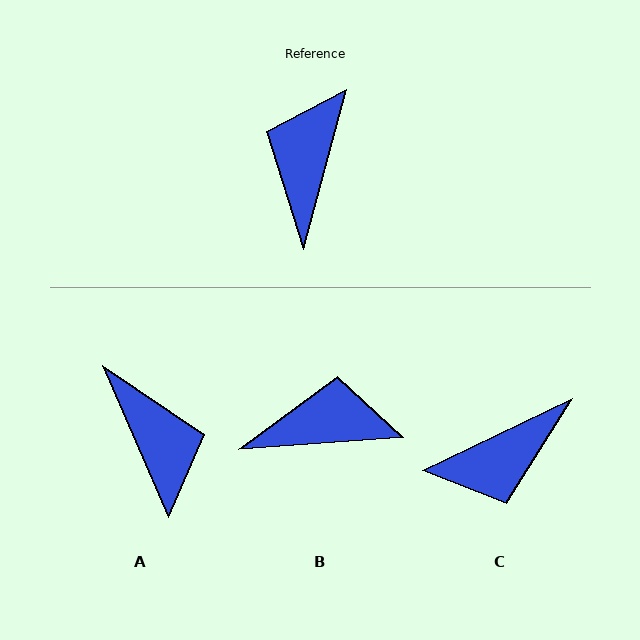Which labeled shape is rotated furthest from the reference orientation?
A, about 141 degrees away.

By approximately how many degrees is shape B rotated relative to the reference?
Approximately 71 degrees clockwise.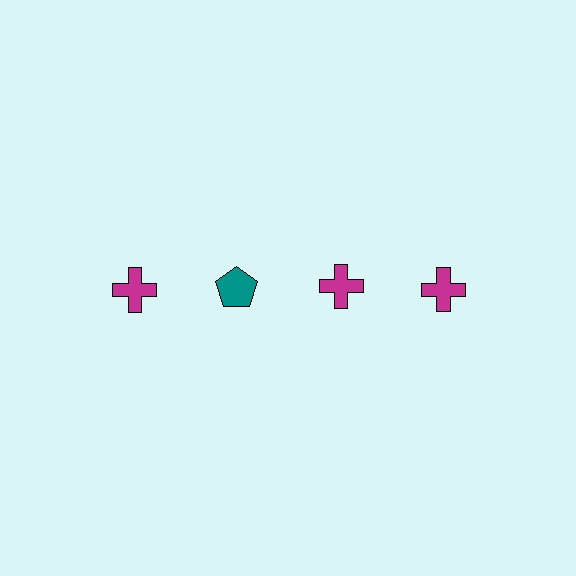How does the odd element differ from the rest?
It differs in both color (teal instead of magenta) and shape (pentagon instead of cross).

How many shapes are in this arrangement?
There are 4 shapes arranged in a grid pattern.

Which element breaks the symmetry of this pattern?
The teal pentagon in the top row, second from left column breaks the symmetry. All other shapes are magenta crosses.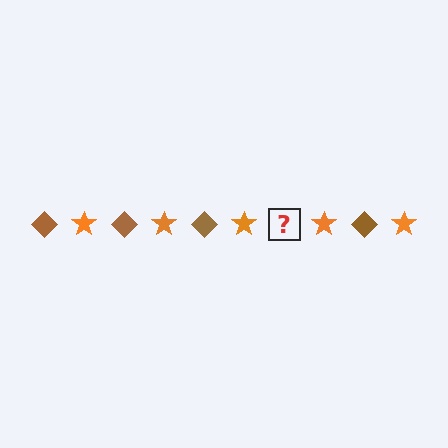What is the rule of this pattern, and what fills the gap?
The rule is that the pattern alternates between brown diamond and orange star. The gap should be filled with a brown diamond.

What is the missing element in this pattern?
The missing element is a brown diamond.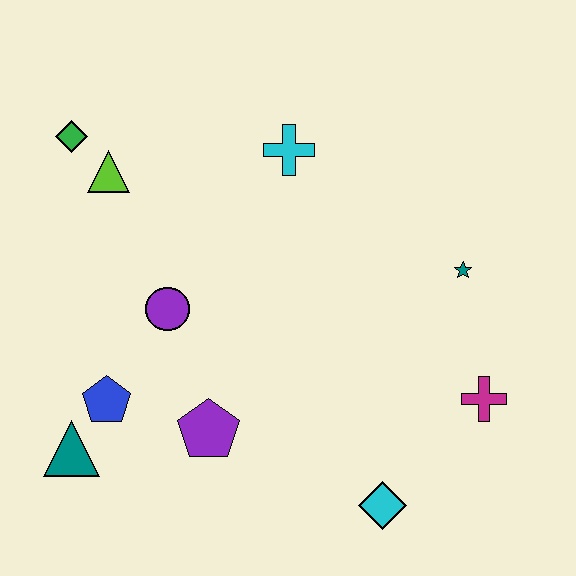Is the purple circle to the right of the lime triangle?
Yes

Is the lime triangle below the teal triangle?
No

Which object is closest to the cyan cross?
The lime triangle is closest to the cyan cross.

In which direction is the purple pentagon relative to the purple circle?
The purple pentagon is below the purple circle.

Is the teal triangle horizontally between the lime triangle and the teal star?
No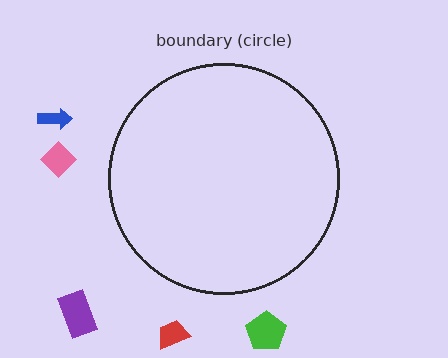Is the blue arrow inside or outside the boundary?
Outside.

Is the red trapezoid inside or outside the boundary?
Outside.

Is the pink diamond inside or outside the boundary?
Outside.